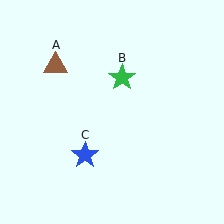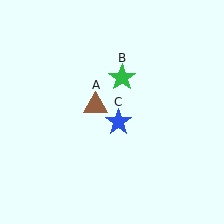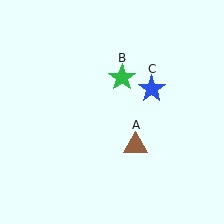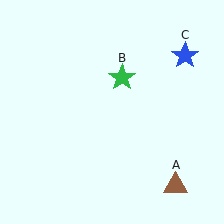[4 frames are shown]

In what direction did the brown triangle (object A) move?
The brown triangle (object A) moved down and to the right.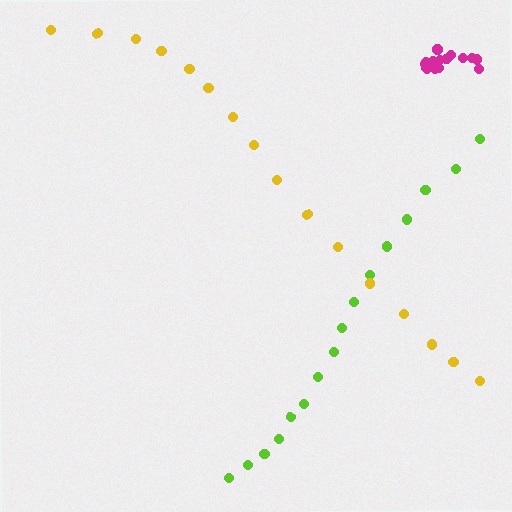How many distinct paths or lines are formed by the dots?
There are 3 distinct paths.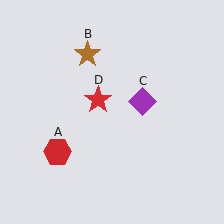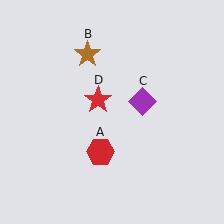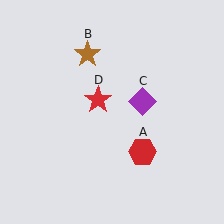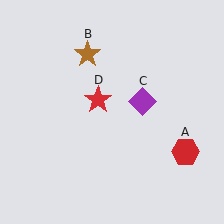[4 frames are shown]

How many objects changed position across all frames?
1 object changed position: red hexagon (object A).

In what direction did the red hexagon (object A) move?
The red hexagon (object A) moved right.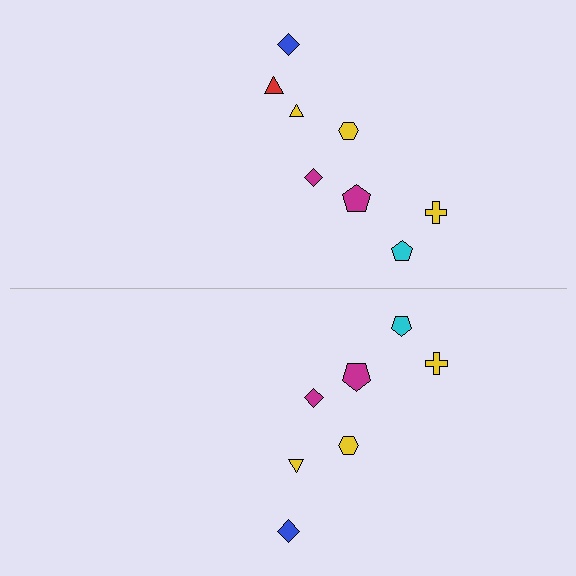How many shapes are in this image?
There are 15 shapes in this image.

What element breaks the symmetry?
A red triangle is missing from the bottom side.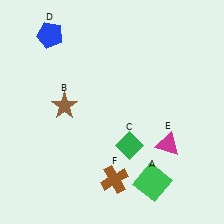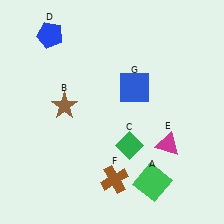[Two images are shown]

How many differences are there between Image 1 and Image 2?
There is 1 difference between the two images.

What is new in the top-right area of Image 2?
A blue square (G) was added in the top-right area of Image 2.